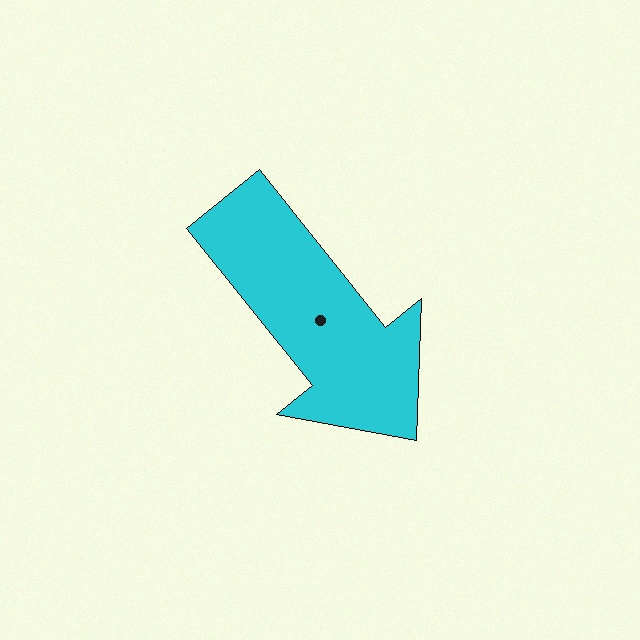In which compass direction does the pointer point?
Southeast.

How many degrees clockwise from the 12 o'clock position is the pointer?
Approximately 141 degrees.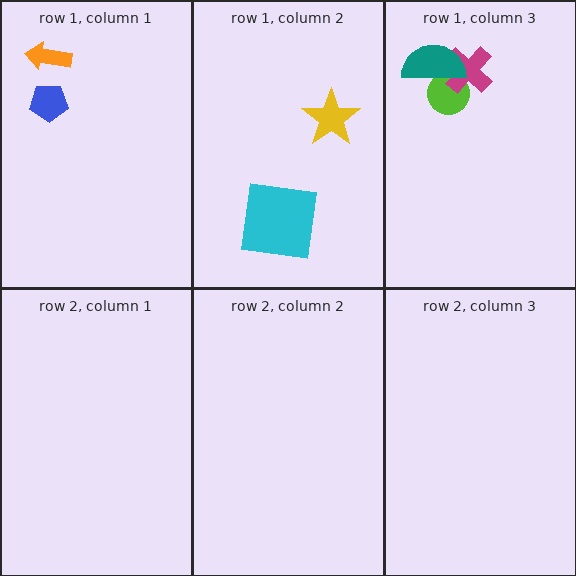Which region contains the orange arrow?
The row 1, column 1 region.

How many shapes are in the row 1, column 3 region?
3.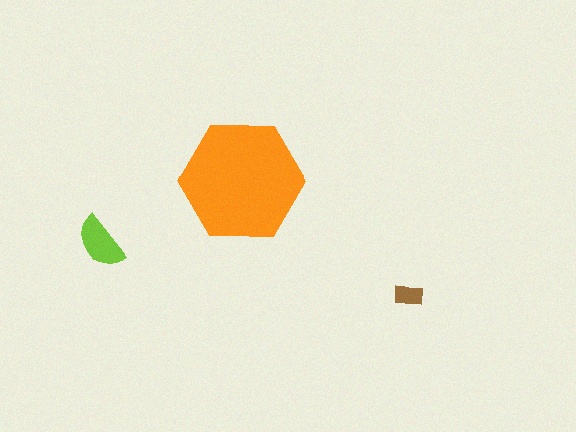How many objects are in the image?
There are 3 objects in the image.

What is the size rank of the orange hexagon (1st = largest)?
1st.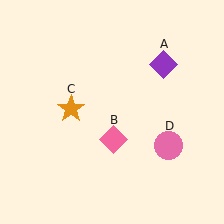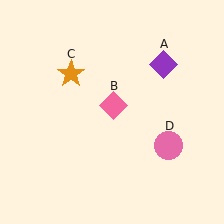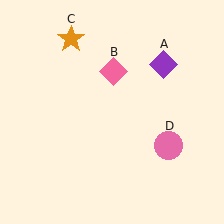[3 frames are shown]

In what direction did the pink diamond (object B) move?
The pink diamond (object B) moved up.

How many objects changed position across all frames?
2 objects changed position: pink diamond (object B), orange star (object C).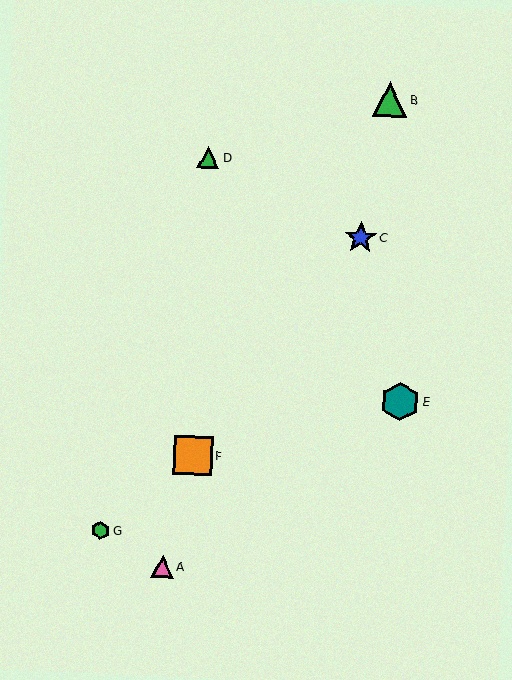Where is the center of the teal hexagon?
The center of the teal hexagon is at (400, 402).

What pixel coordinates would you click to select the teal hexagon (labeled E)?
Click at (400, 402) to select the teal hexagon E.